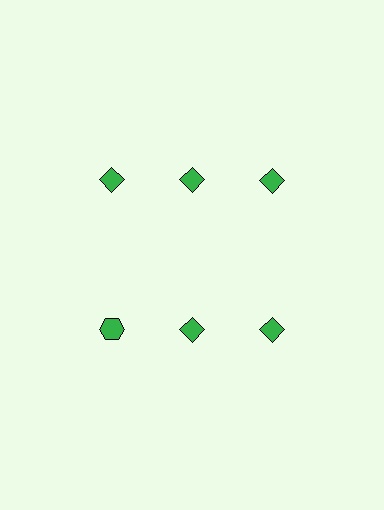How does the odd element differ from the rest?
It has a different shape: hexagon instead of diamond.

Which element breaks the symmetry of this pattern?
The green hexagon in the second row, leftmost column breaks the symmetry. All other shapes are green diamonds.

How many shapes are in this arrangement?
There are 6 shapes arranged in a grid pattern.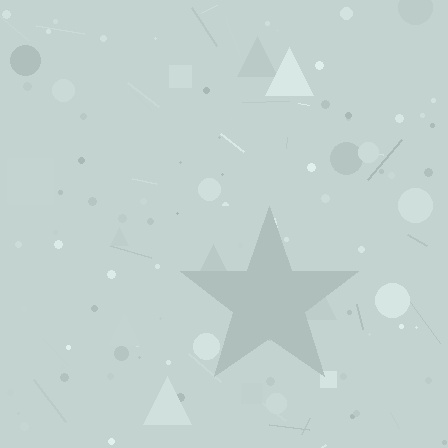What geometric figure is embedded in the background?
A star is embedded in the background.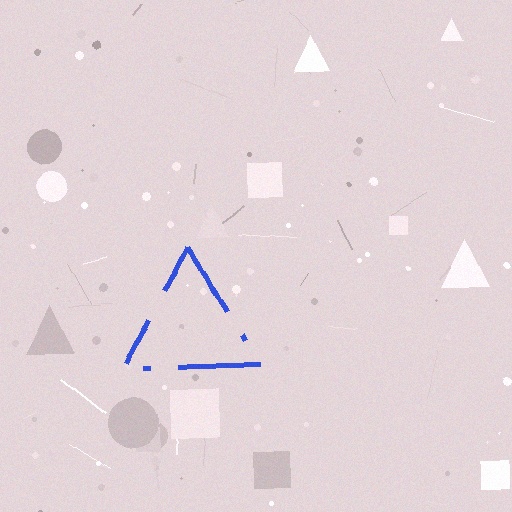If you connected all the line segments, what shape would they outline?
They would outline a triangle.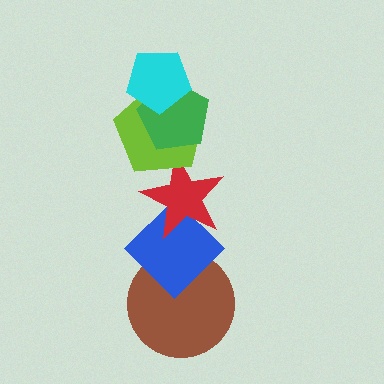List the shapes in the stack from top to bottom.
From top to bottom: the cyan pentagon, the green pentagon, the lime pentagon, the red star, the blue diamond, the brown circle.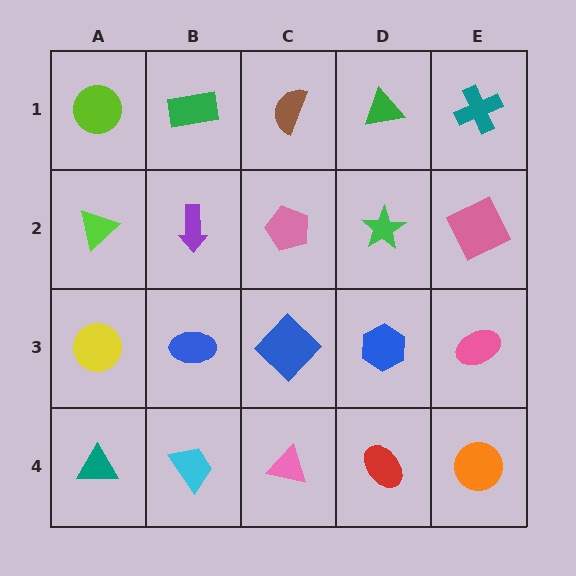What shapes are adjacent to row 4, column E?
A pink ellipse (row 3, column E), a red ellipse (row 4, column D).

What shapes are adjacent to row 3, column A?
A lime triangle (row 2, column A), a teal triangle (row 4, column A), a blue ellipse (row 3, column B).